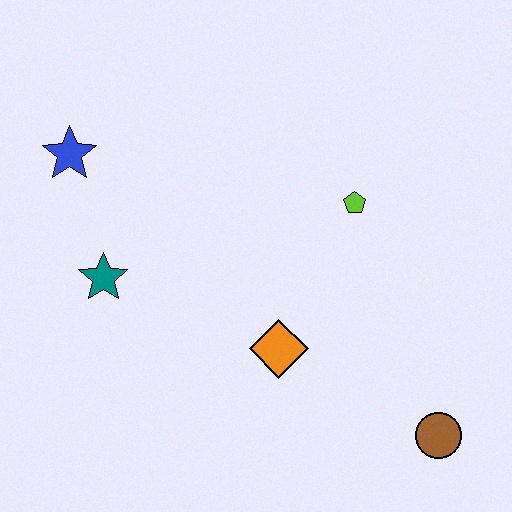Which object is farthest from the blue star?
The brown circle is farthest from the blue star.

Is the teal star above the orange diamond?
Yes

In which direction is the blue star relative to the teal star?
The blue star is above the teal star.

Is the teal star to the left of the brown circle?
Yes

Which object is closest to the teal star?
The blue star is closest to the teal star.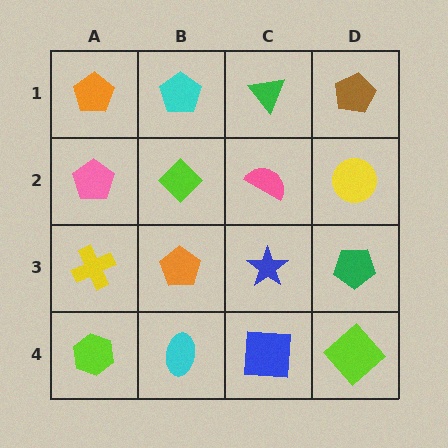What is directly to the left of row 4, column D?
A blue square.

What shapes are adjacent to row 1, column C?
A pink semicircle (row 2, column C), a cyan pentagon (row 1, column B), a brown pentagon (row 1, column D).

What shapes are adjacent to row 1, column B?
A lime diamond (row 2, column B), an orange pentagon (row 1, column A), a green triangle (row 1, column C).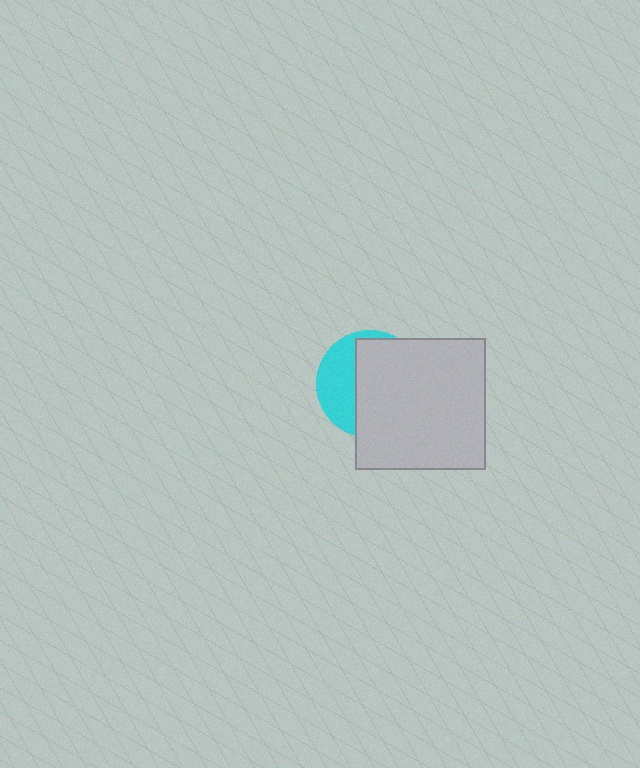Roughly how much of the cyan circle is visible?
A small part of it is visible (roughly 36%).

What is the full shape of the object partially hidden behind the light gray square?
The partially hidden object is a cyan circle.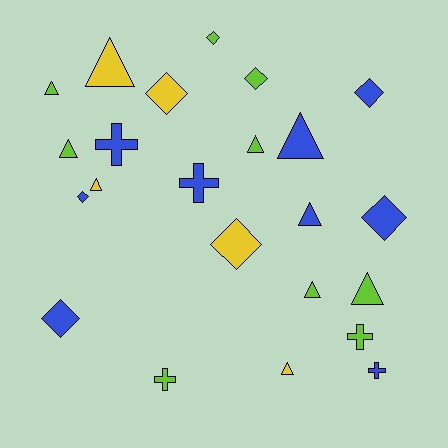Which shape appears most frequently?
Triangle, with 10 objects.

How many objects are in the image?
There are 23 objects.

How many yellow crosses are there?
There are no yellow crosses.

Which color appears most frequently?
Blue, with 9 objects.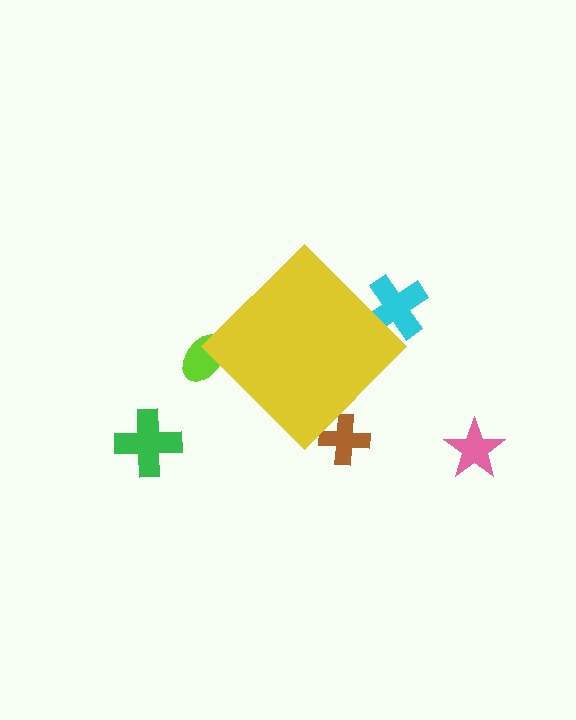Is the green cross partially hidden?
No, the green cross is fully visible.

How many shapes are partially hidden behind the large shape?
3 shapes are partially hidden.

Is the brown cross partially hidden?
Yes, the brown cross is partially hidden behind the yellow diamond.